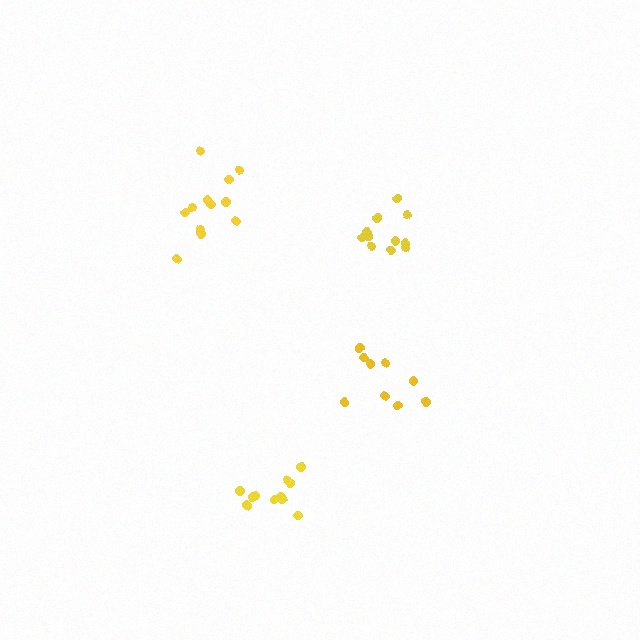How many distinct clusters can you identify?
There are 4 distinct clusters.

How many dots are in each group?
Group 1: 11 dots, Group 2: 9 dots, Group 3: 12 dots, Group 4: 11 dots (43 total).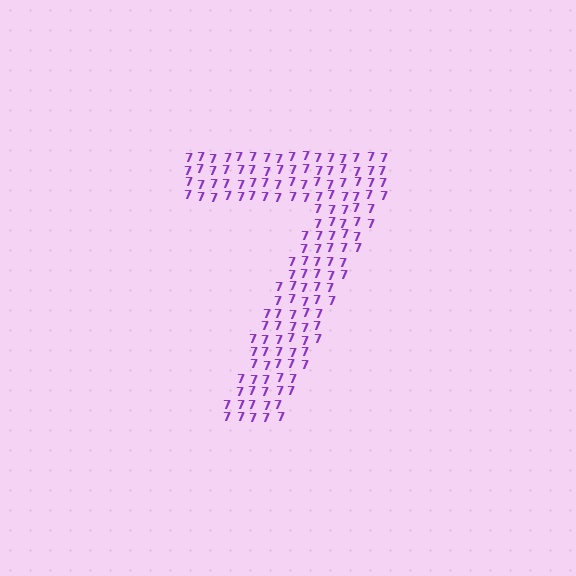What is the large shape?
The large shape is the digit 7.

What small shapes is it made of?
It is made of small digit 7's.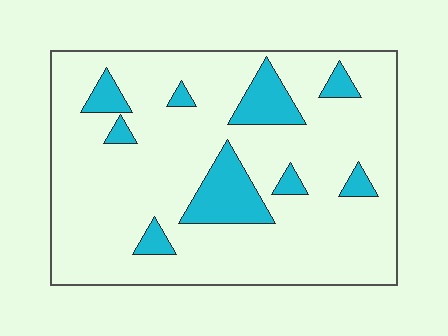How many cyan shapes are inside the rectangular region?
9.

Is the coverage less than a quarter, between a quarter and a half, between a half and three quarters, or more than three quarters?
Less than a quarter.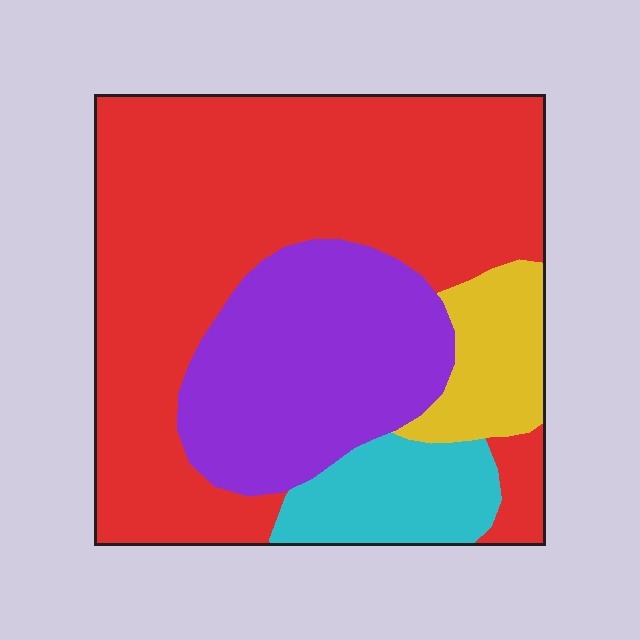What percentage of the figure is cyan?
Cyan covers around 10% of the figure.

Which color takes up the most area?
Red, at roughly 55%.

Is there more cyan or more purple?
Purple.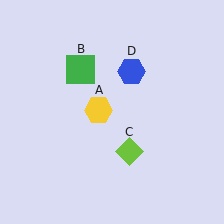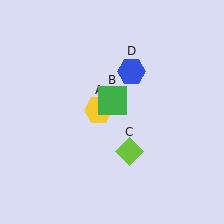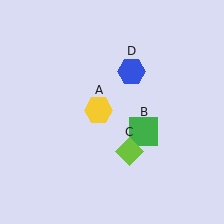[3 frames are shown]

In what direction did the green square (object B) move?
The green square (object B) moved down and to the right.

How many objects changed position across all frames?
1 object changed position: green square (object B).